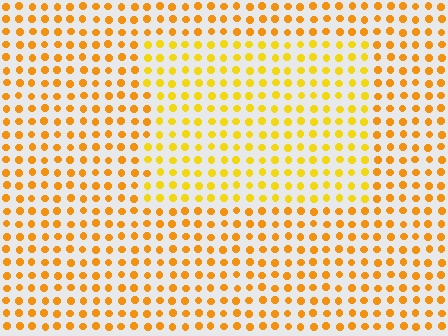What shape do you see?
I see a rectangle.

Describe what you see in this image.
The image is filled with small orange elements in a uniform arrangement. A rectangle-shaped region is visible where the elements are tinted to a slightly different hue, forming a subtle color boundary.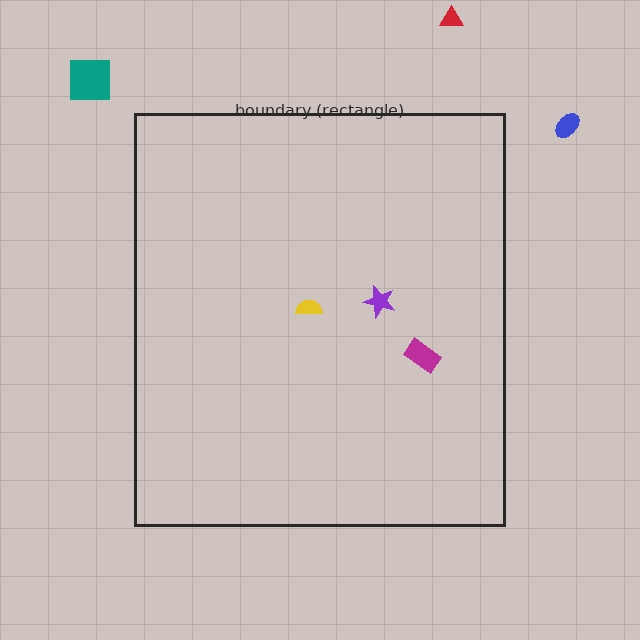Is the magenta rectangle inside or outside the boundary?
Inside.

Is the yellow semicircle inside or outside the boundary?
Inside.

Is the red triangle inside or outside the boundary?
Outside.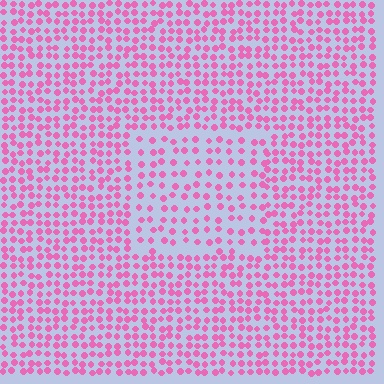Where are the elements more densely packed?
The elements are more densely packed outside the rectangle boundary.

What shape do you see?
I see a rectangle.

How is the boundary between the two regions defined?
The boundary is defined by a change in element density (approximately 1.7x ratio). All elements are the same color, size, and shape.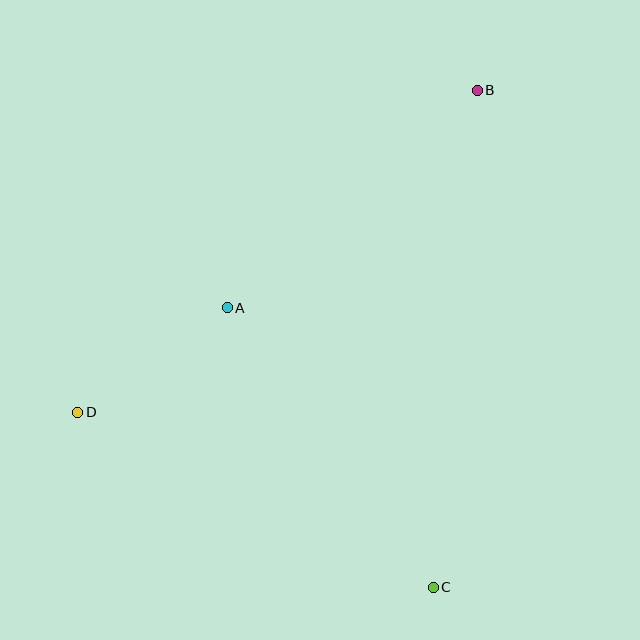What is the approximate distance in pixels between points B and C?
The distance between B and C is approximately 499 pixels.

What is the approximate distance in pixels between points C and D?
The distance between C and D is approximately 396 pixels.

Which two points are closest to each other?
Points A and D are closest to each other.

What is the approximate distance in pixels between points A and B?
The distance between A and B is approximately 331 pixels.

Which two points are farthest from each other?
Points B and D are farthest from each other.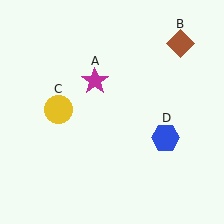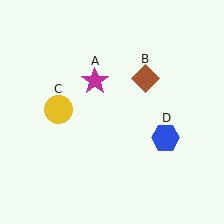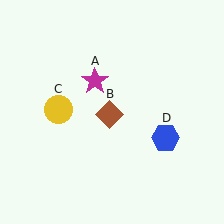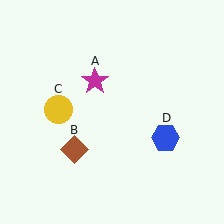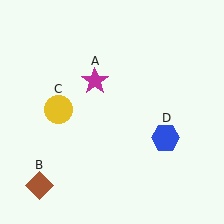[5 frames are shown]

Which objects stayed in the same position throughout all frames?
Magenta star (object A) and yellow circle (object C) and blue hexagon (object D) remained stationary.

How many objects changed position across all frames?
1 object changed position: brown diamond (object B).